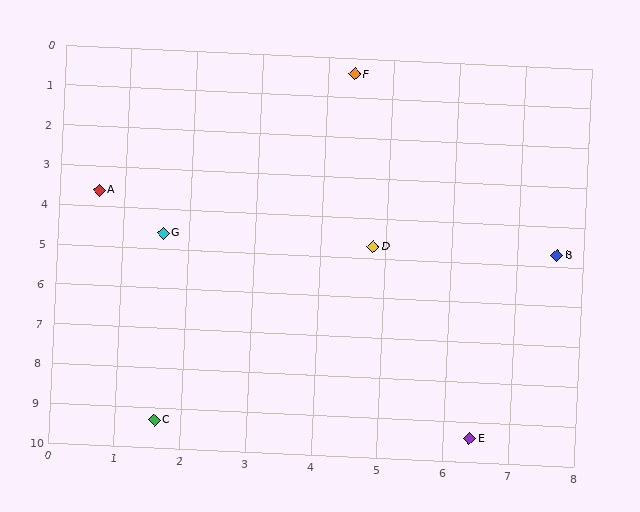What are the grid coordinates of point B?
Point B is at approximately (7.6, 4.7).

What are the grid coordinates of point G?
Point G is at approximately (1.6, 4.6).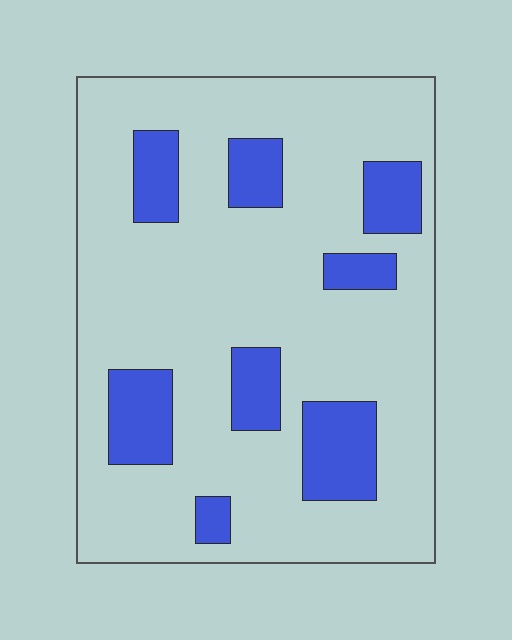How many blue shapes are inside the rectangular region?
8.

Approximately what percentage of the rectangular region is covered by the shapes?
Approximately 20%.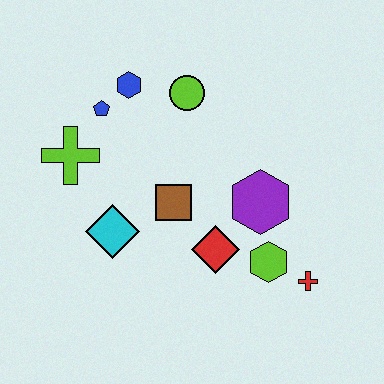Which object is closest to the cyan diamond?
The brown square is closest to the cyan diamond.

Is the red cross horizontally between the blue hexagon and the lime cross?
No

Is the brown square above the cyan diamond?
Yes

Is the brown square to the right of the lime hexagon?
No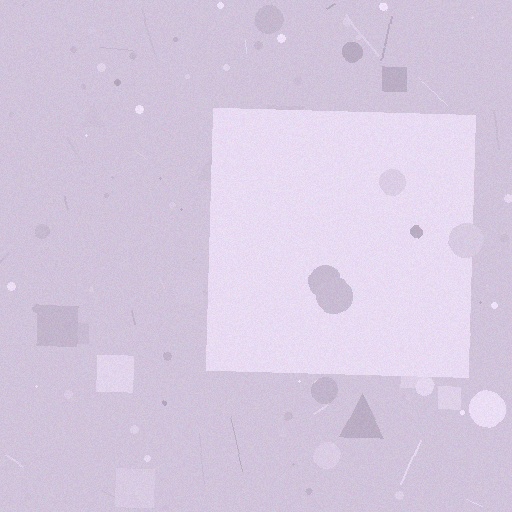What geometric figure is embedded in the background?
A square is embedded in the background.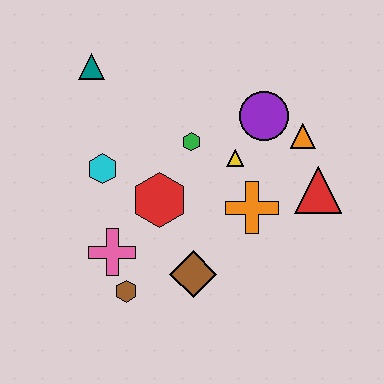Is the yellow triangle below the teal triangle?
Yes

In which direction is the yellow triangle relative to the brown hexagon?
The yellow triangle is above the brown hexagon.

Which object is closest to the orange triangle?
The purple circle is closest to the orange triangle.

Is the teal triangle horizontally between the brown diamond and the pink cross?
No